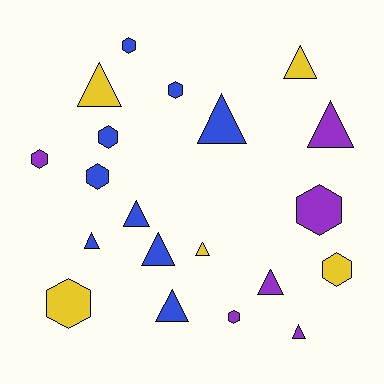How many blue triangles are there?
There are 5 blue triangles.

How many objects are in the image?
There are 20 objects.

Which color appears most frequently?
Blue, with 9 objects.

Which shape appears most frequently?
Triangle, with 11 objects.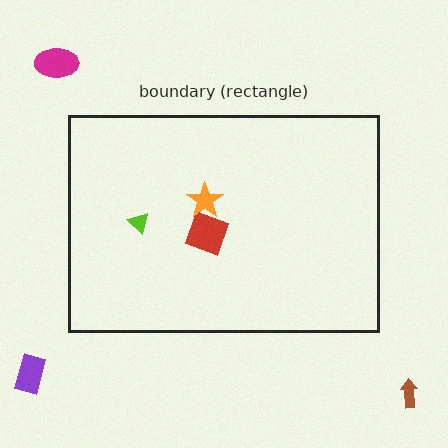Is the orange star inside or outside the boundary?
Inside.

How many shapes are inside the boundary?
3 inside, 3 outside.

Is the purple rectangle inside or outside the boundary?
Outside.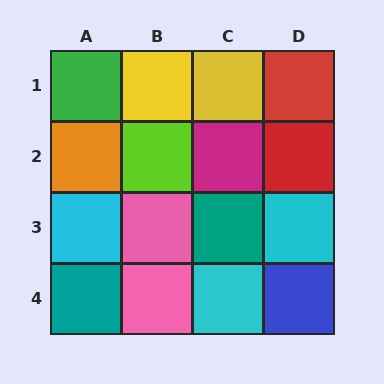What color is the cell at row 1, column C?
Yellow.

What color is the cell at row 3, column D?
Cyan.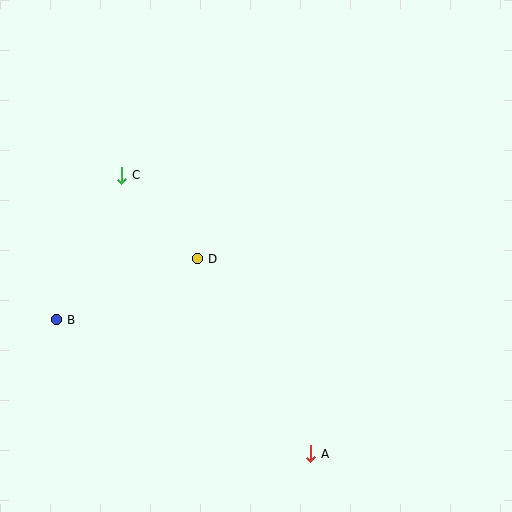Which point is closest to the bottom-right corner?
Point A is closest to the bottom-right corner.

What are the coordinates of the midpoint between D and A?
The midpoint between D and A is at (254, 356).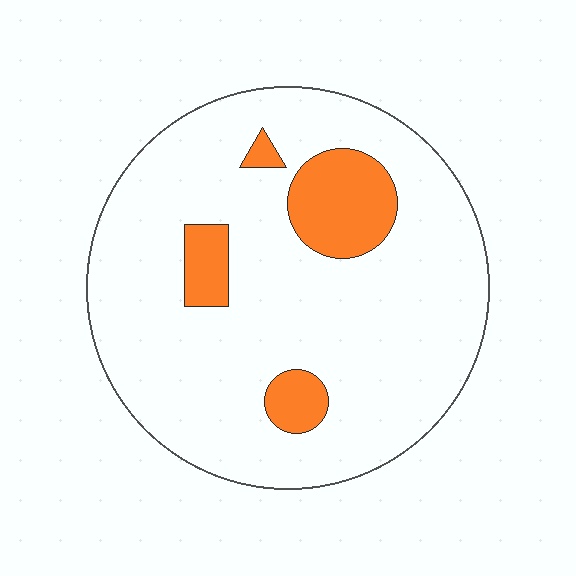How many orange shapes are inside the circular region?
4.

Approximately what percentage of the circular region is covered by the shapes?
Approximately 15%.